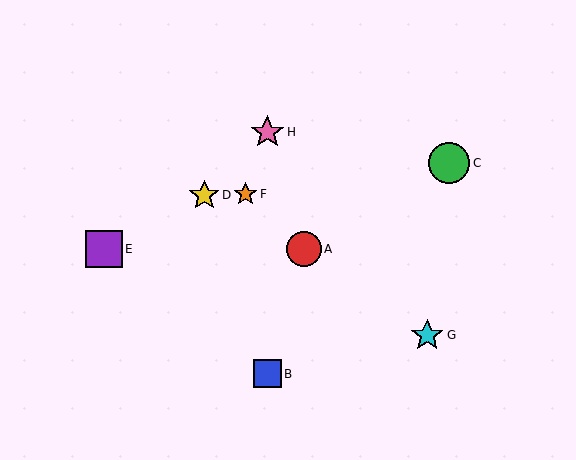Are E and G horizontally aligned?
No, E is at y≈249 and G is at y≈335.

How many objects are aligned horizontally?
2 objects (A, E) are aligned horizontally.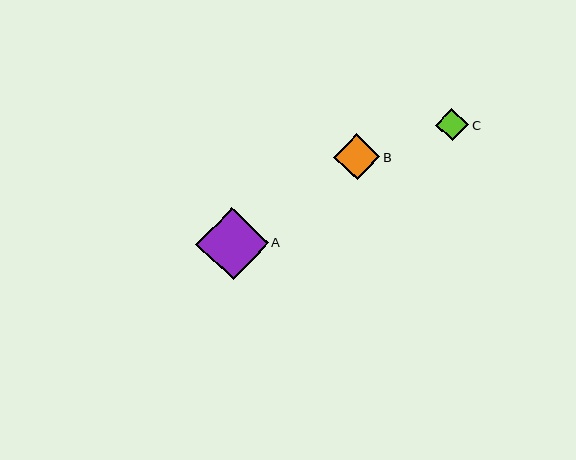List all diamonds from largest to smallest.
From largest to smallest: A, B, C.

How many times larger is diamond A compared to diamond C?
Diamond A is approximately 2.2 times the size of diamond C.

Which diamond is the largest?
Diamond A is the largest with a size of approximately 72 pixels.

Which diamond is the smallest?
Diamond C is the smallest with a size of approximately 33 pixels.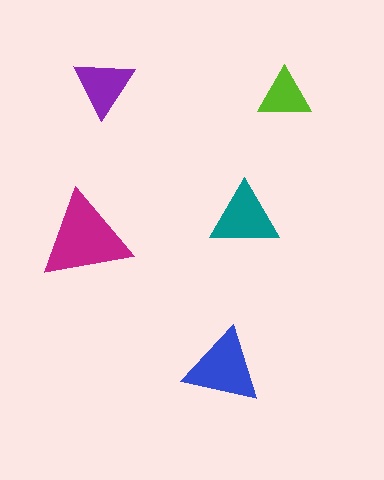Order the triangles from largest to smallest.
the magenta one, the blue one, the teal one, the purple one, the lime one.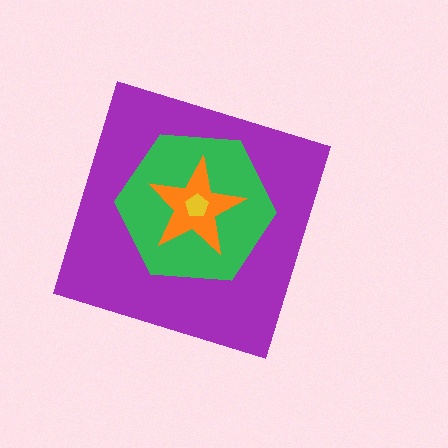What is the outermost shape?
The purple diamond.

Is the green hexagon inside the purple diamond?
Yes.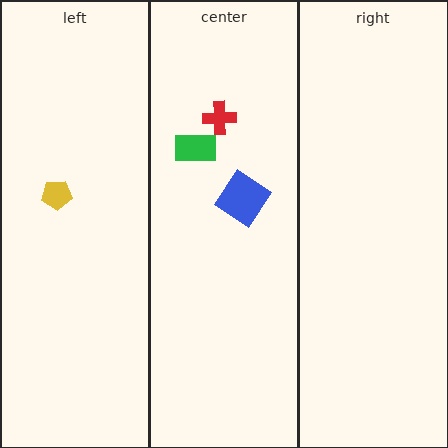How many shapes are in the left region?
1.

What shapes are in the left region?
The yellow pentagon.